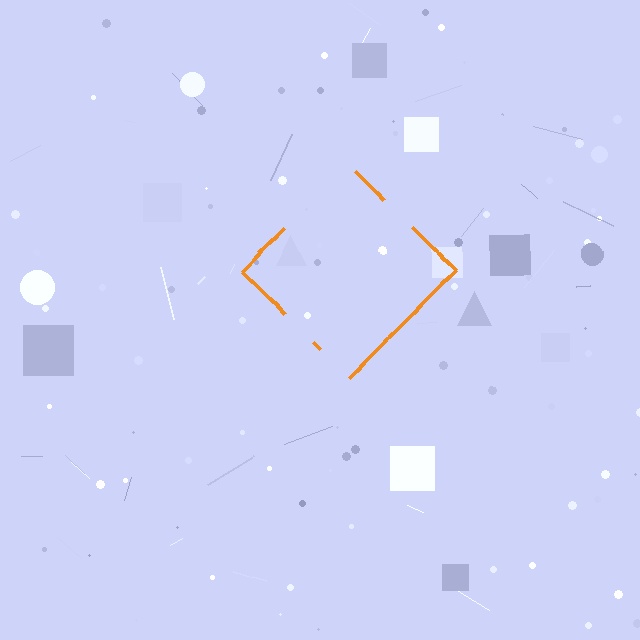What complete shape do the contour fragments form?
The contour fragments form a diamond.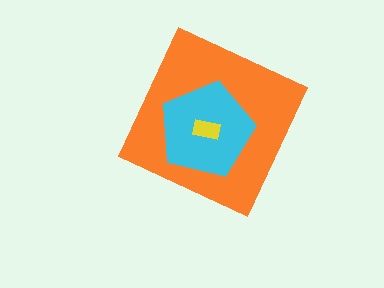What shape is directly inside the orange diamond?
The cyan pentagon.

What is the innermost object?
The yellow rectangle.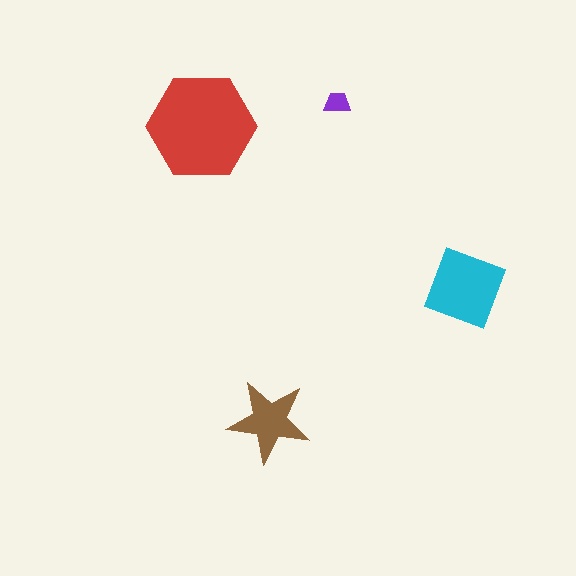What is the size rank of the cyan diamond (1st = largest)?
2nd.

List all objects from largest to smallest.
The red hexagon, the cyan diamond, the brown star, the purple trapezoid.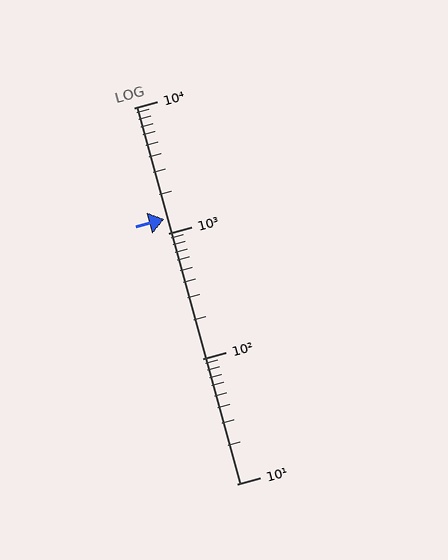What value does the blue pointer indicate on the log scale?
The pointer indicates approximately 1300.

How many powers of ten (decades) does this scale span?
The scale spans 3 decades, from 10 to 10000.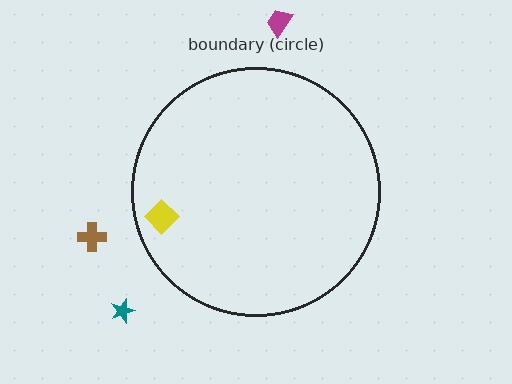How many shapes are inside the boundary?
1 inside, 3 outside.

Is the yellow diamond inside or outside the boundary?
Inside.